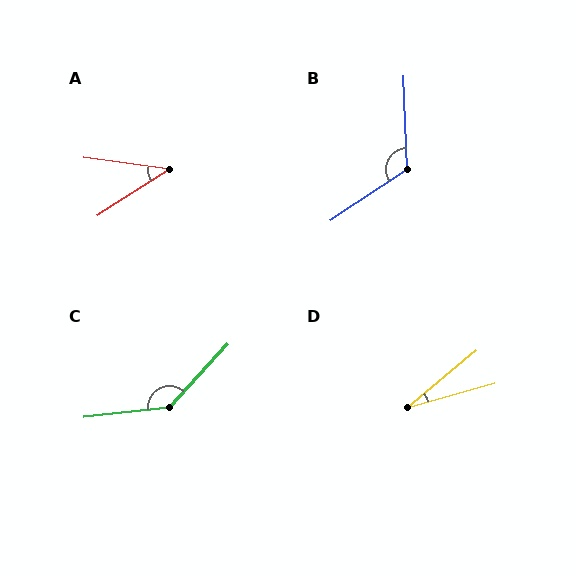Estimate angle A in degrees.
Approximately 40 degrees.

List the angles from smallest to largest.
D (24°), A (40°), B (122°), C (139°).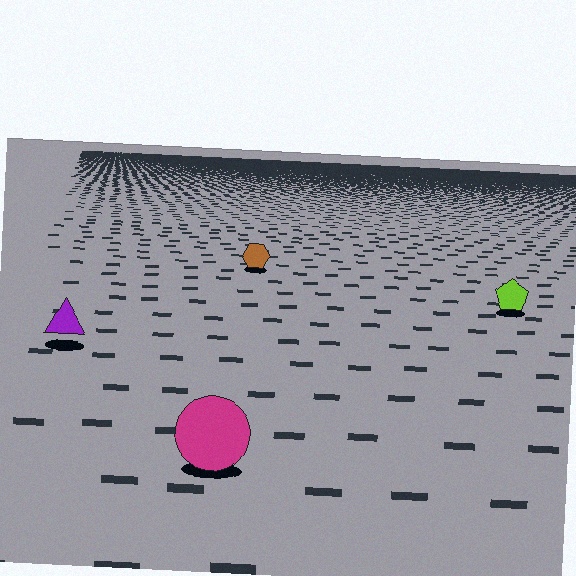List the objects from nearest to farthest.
From nearest to farthest: the magenta circle, the purple triangle, the lime pentagon, the brown hexagon.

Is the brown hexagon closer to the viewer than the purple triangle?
No. The purple triangle is closer — you can tell from the texture gradient: the ground texture is coarser near it.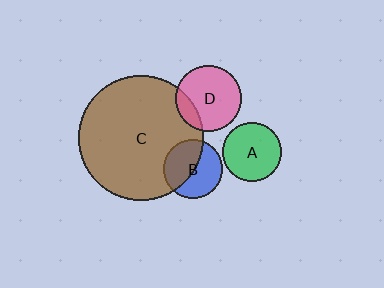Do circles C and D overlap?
Yes.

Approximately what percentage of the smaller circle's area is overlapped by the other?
Approximately 15%.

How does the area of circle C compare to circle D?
Approximately 3.6 times.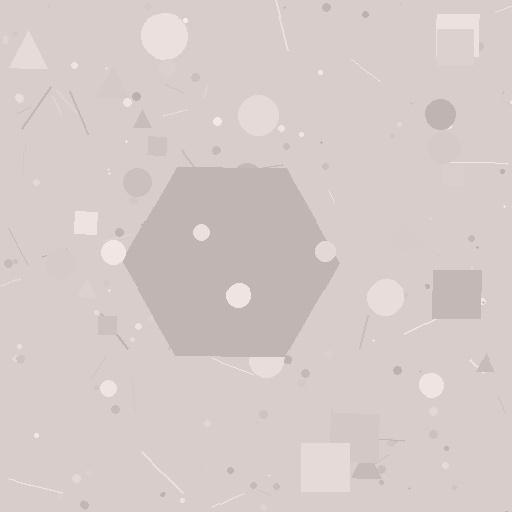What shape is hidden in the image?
A hexagon is hidden in the image.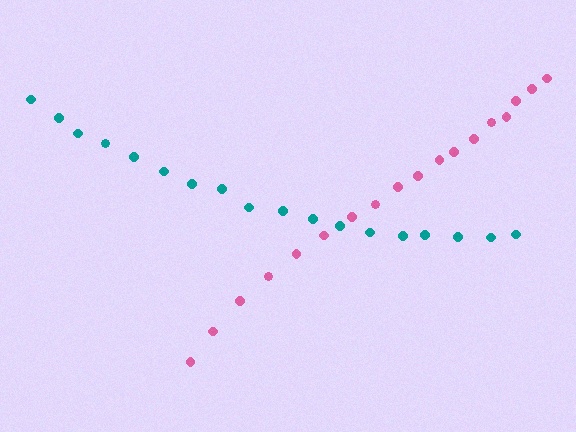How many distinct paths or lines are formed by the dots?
There are 2 distinct paths.